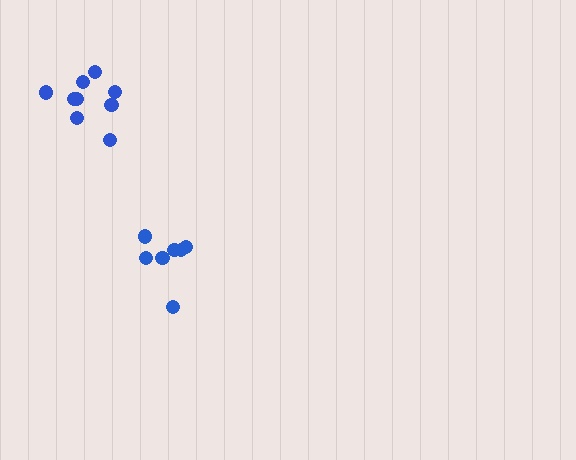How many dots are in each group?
Group 1: 7 dots, Group 2: 9 dots (16 total).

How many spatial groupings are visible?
There are 2 spatial groupings.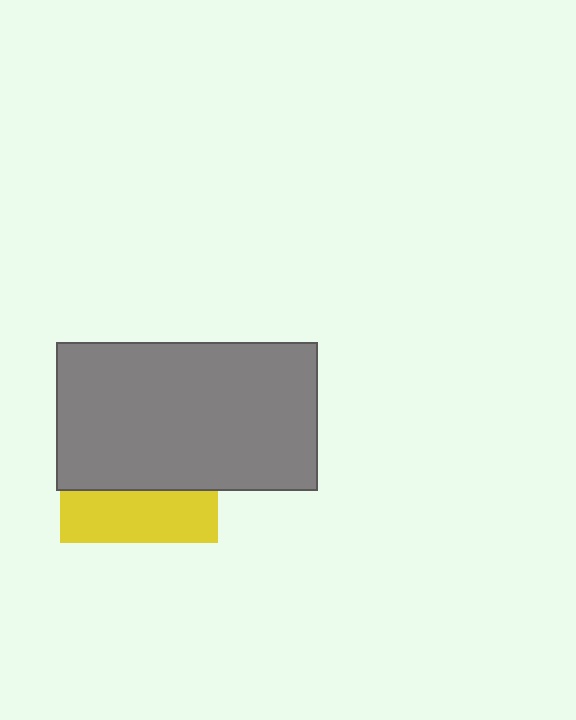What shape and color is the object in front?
The object in front is a gray rectangle.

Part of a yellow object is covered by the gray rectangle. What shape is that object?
It is a square.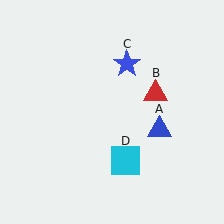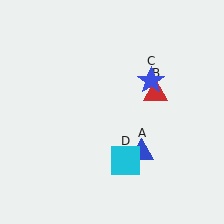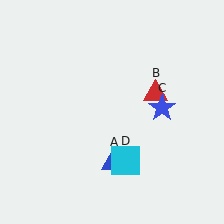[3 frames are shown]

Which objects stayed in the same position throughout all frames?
Red triangle (object B) and cyan square (object D) remained stationary.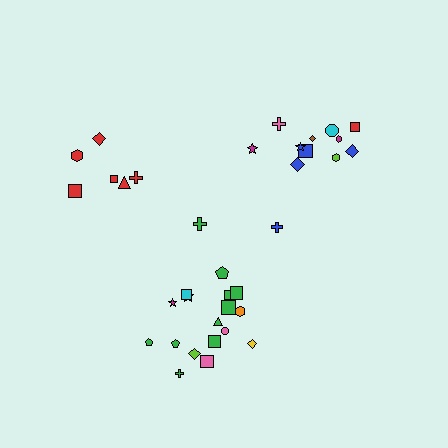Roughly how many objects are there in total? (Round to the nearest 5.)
Roughly 35 objects in total.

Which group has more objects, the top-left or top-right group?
The top-right group.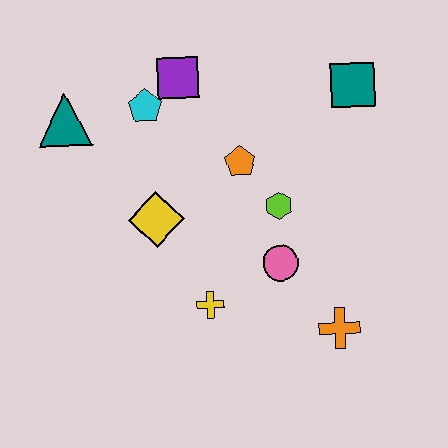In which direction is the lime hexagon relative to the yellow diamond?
The lime hexagon is to the right of the yellow diamond.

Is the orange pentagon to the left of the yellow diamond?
No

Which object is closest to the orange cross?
The pink circle is closest to the orange cross.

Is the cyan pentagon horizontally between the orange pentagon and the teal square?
No